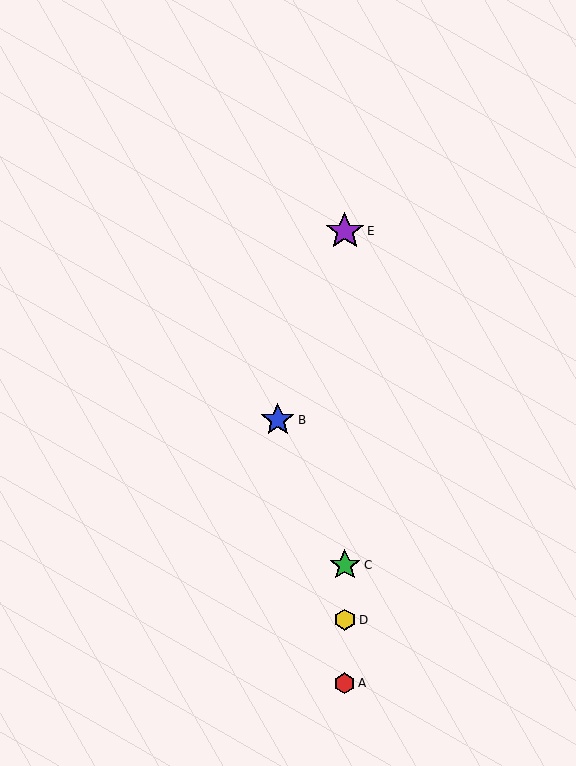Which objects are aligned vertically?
Objects A, C, D, E are aligned vertically.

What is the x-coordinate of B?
Object B is at x≈278.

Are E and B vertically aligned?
No, E is at x≈345 and B is at x≈278.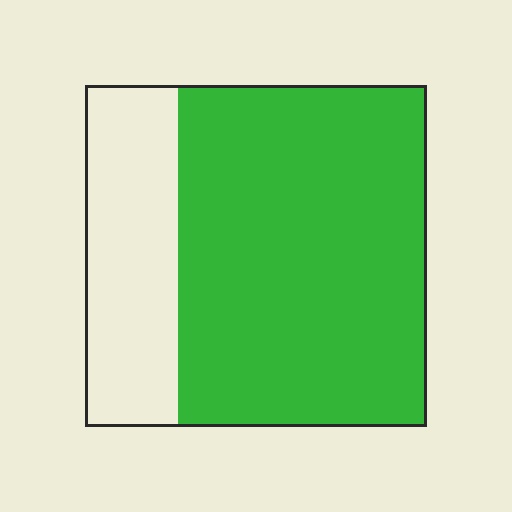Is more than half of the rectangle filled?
Yes.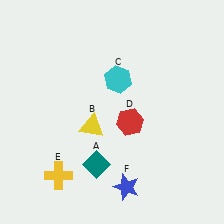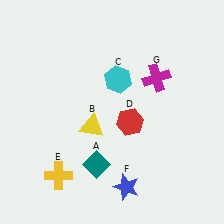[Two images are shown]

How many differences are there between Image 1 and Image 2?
There is 1 difference between the two images.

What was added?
A magenta cross (G) was added in Image 2.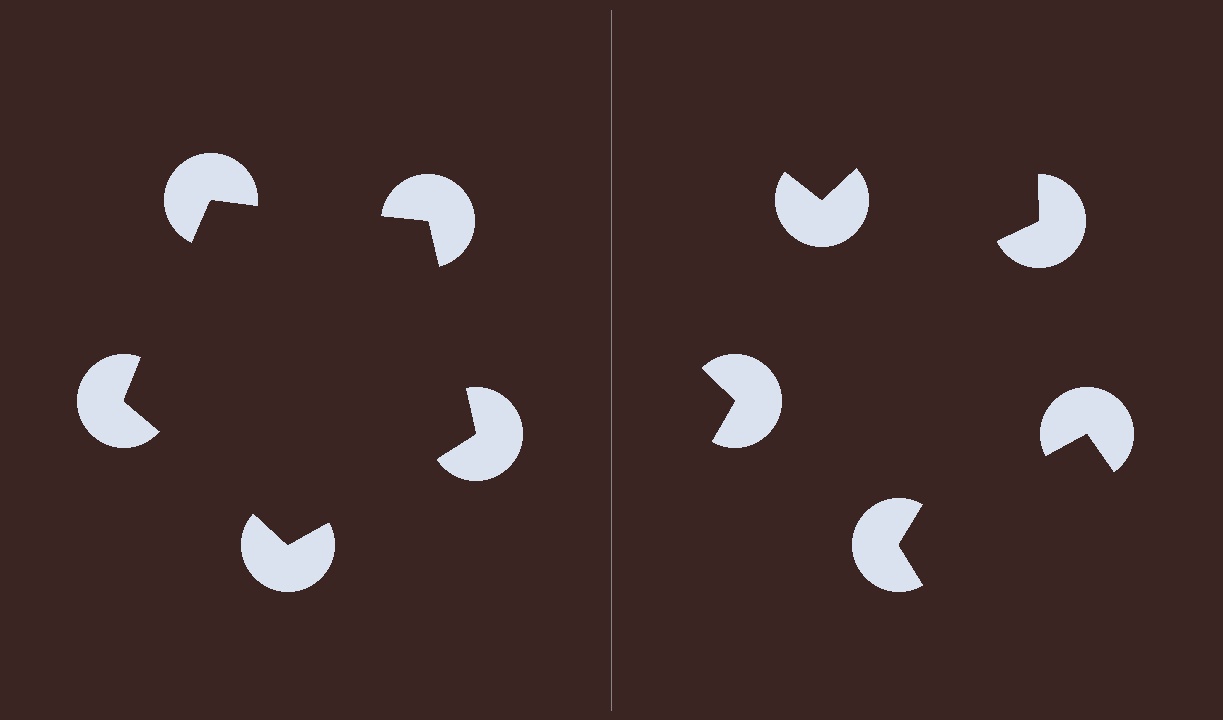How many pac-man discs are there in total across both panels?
10 — 5 on each side.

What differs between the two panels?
The pac-man discs are positioned identically on both sides; only the wedge orientations differ. On the left they align to a pentagon; on the right they are misaligned.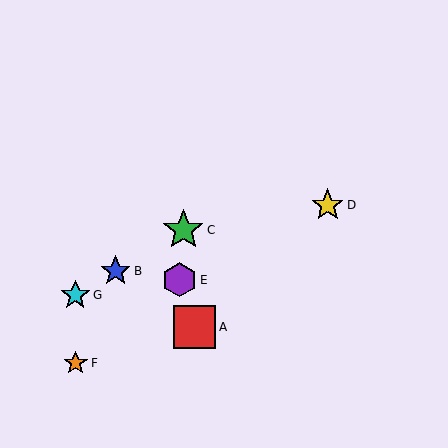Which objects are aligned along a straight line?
Objects B, C, G are aligned along a straight line.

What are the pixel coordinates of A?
Object A is at (195, 327).